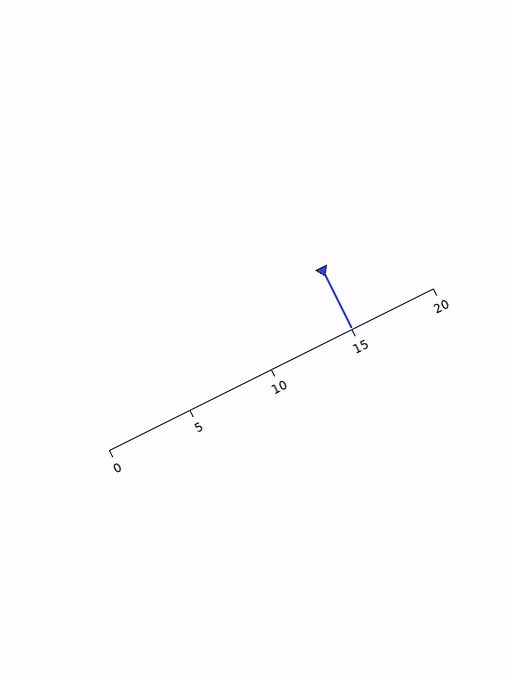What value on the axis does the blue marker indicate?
The marker indicates approximately 15.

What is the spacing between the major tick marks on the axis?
The major ticks are spaced 5 apart.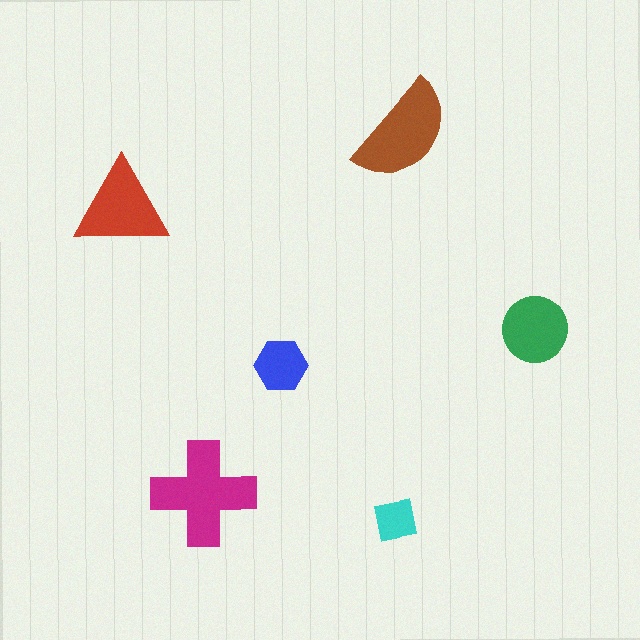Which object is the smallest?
The cyan square.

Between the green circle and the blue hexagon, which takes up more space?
The green circle.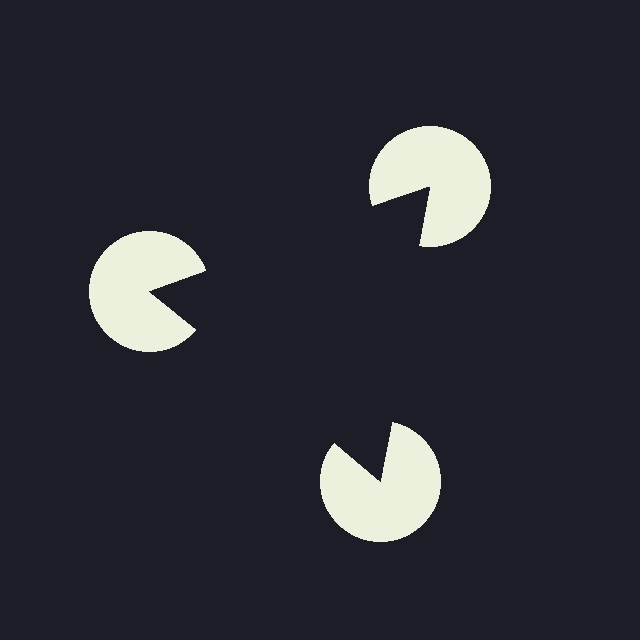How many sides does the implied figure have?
3 sides.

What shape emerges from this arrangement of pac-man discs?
An illusory triangle — its edges are inferred from the aligned wedge cuts in the pac-man discs, not physically drawn.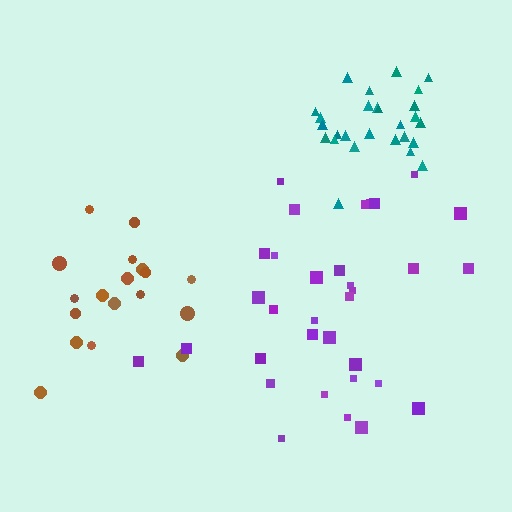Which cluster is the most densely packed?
Teal.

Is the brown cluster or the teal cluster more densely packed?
Teal.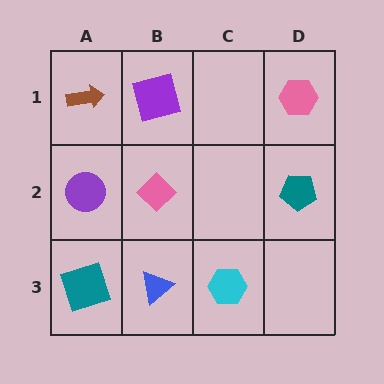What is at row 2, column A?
A purple circle.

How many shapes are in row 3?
3 shapes.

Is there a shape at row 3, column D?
No, that cell is empty.